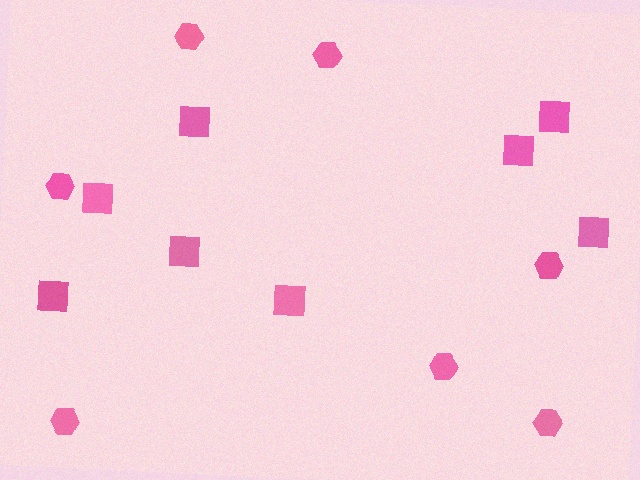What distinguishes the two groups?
There are 2 groups: one group of hexagons (7) and one group of squares (8).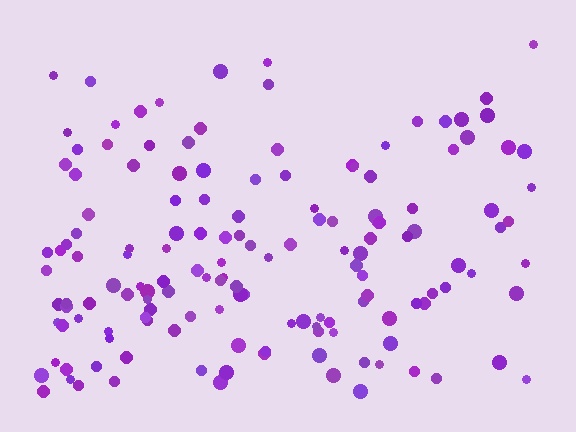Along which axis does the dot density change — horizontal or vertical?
Vertical.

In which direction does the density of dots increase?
From top to bottom, with the bottom side densest.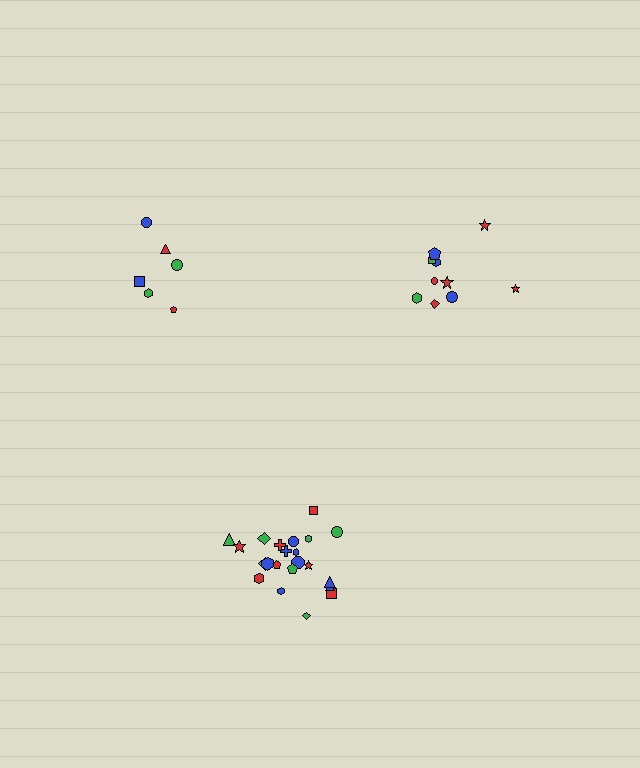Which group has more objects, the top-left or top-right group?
The top-right group.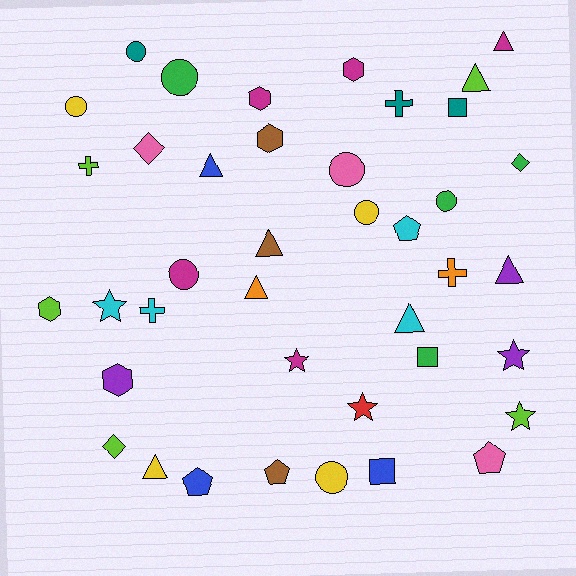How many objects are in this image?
There are 40 objects.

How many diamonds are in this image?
There are 3 diamonds.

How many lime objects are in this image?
There are 5 lime objects.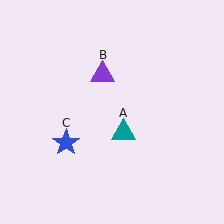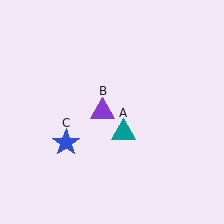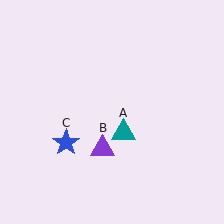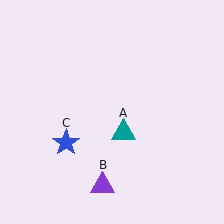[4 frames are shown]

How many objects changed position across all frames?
1 object changed position: purple triangle (object B).